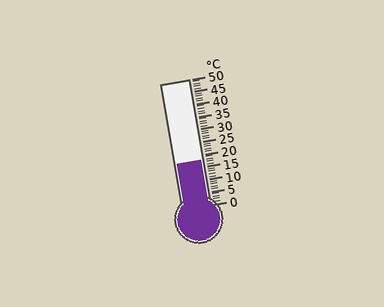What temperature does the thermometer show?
The thermometer shows approximately 18°C.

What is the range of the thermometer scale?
The thermometer scale ranges from 0°C to 50°C.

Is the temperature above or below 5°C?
The temperature is above 5°C.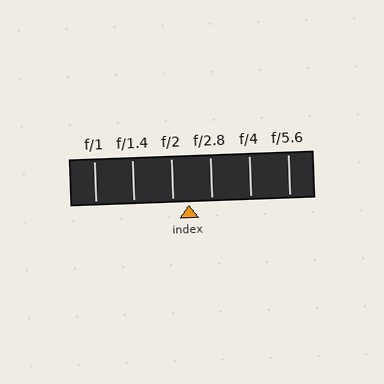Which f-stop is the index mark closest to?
The index mark is closest to f/2.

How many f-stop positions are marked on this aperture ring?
There are 6 f-stop positions marked.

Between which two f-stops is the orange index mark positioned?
The index mark is between f/2 and f/2.8.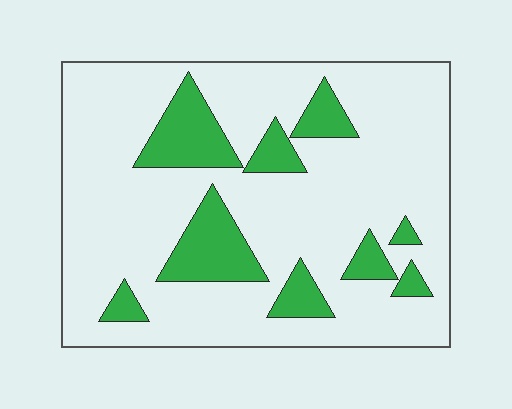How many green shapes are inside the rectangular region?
9.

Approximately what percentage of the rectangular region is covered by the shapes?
Approximately 20%.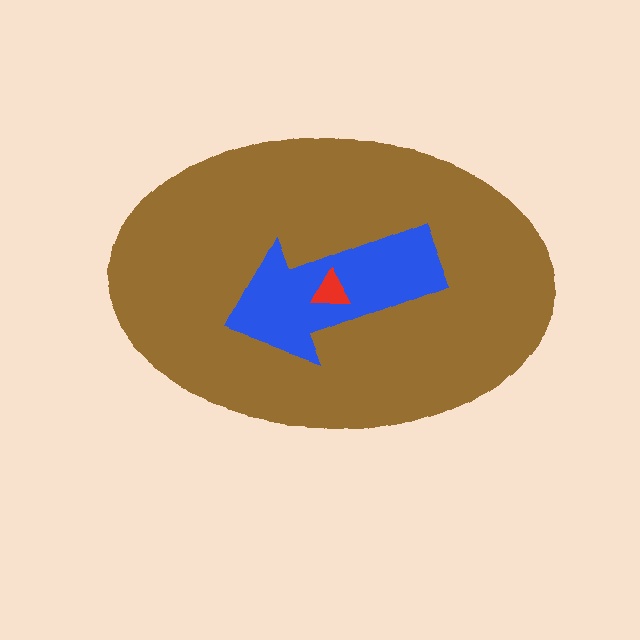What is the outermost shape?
The brown ellipse.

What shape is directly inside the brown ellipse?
The blue arrow.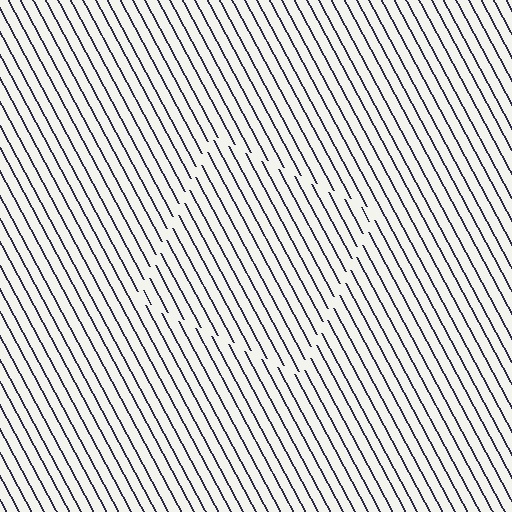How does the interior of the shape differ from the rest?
The interior of the shape contains the same grating, shifted by half a period — the contour is defined by the phase discontinuity where line-ends from the inner and outer gratings abut.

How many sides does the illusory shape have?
4 sides — the line-ends trace a square.